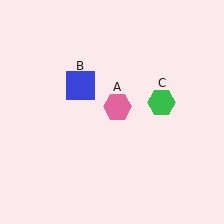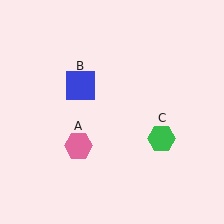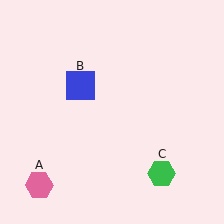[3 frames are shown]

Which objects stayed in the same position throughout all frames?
Blue square (object B) remained stationary.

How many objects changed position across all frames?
2 objects changed position: pink hexagon (object A), green hexagon (object C).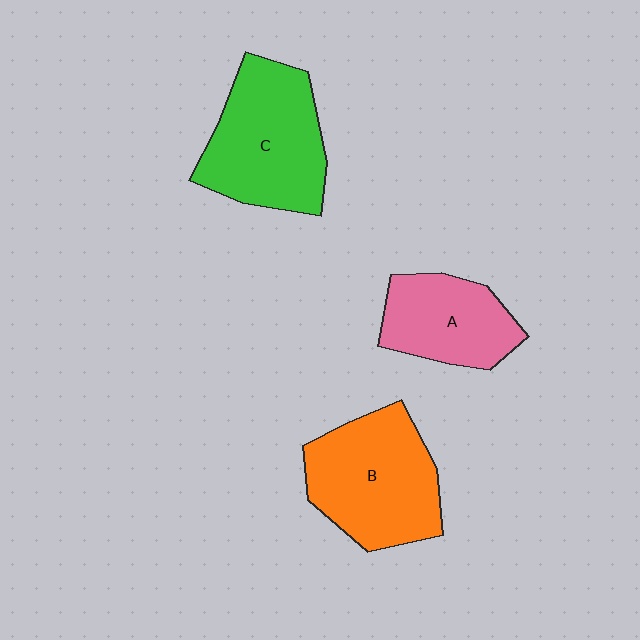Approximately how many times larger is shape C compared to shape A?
Approximately 1.4 times.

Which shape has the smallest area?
Shape A (pink).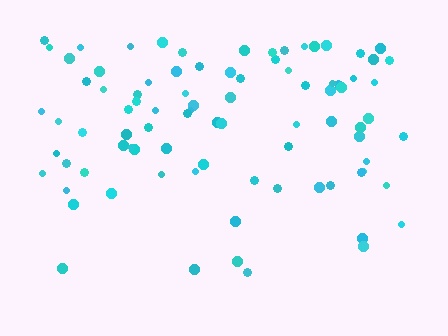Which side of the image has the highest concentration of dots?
The top.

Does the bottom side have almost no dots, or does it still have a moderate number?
Still a moderate number, just noticeably fewer than the top.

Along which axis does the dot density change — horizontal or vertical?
Vertical.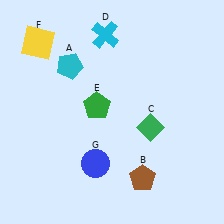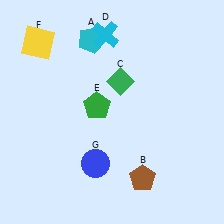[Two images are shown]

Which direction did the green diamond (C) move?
The green diamond (C) moved up.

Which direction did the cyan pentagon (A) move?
The cyan pentagon (A) moved up.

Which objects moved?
The objects that moved are: the cyan pentagon (A), the green diamond (C).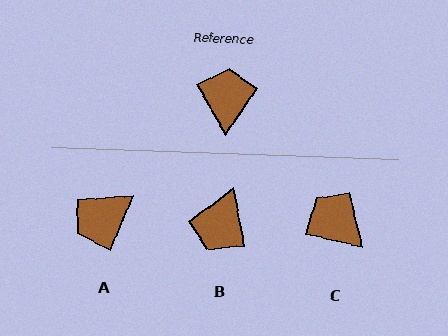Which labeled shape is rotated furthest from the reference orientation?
B, about 160 degrees away.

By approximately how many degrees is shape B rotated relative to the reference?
Approximately 160 degrees counter-clockwise.